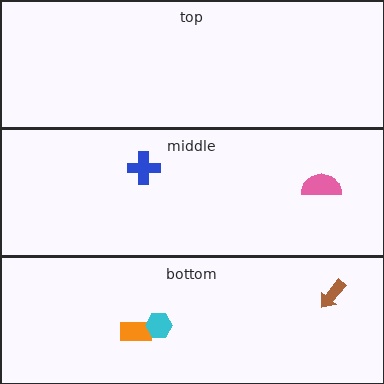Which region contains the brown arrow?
The bottom region.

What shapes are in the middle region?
The pink semicircle, the blue cross.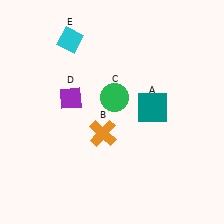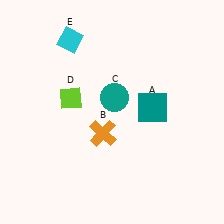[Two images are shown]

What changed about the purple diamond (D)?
In Image 1, D is purple. In Image 2, it changed to lime.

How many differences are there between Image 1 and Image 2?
There are 2 differences between the two images.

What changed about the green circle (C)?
In Image 1, C is green. In Image 2, it changed to teal.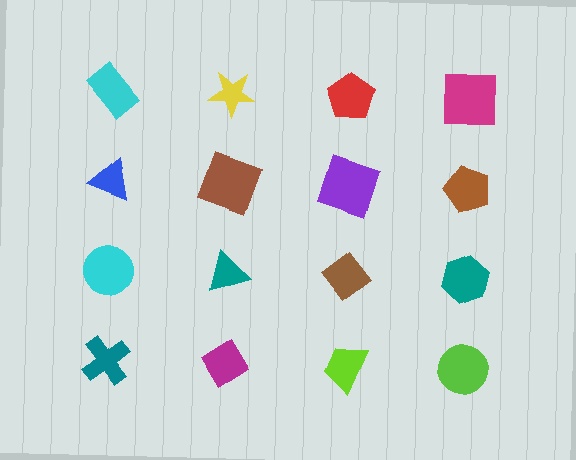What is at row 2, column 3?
A purple square.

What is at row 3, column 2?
A teal triangle.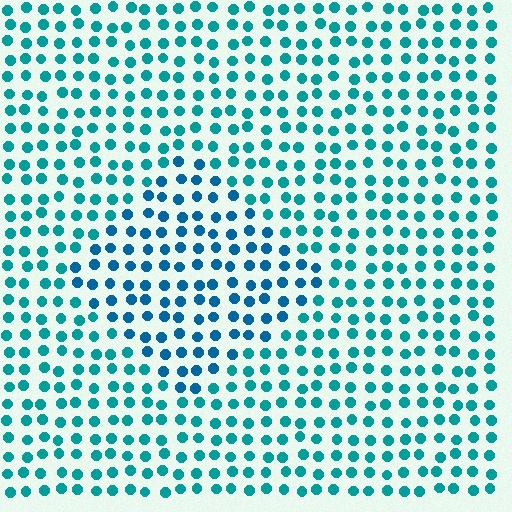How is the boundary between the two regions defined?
The boundary is defined purely by a slight shift in hue (about 23 degrees). Spacing, size, and orientation are identical on both sides.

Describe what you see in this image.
The image is filled with small teal elements in a uniform arrangement. A diamond-shaped region is visible where the elements are tinted to a slightly different hue, forming a subtle color boundary.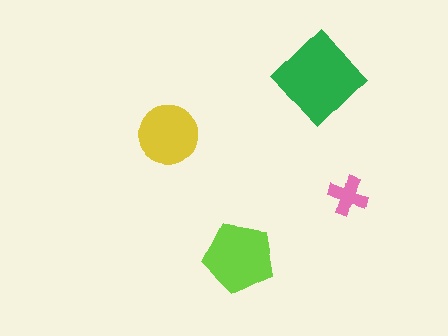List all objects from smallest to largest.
The pink cross, the yellow circle, the lime pentagon, the green diamond.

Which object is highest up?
The green diamond is topmost.